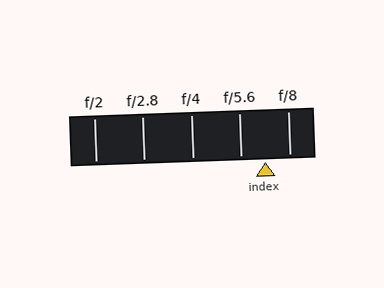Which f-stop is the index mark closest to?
The index mark is closest to f/8.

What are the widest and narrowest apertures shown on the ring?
The widest aperture shown is f/2 and the narrowest is f/8.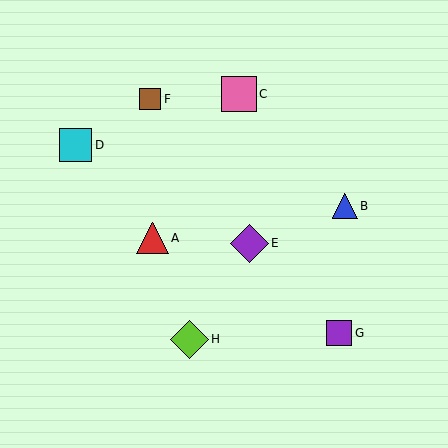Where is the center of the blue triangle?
The center of the blue triangle is at (345, 206).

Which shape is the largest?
The purple diamond (labeled E) is the largest.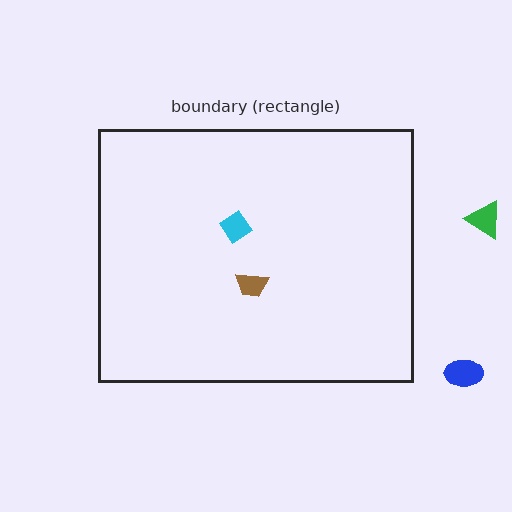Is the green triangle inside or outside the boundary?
Outside.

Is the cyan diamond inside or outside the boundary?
Inside.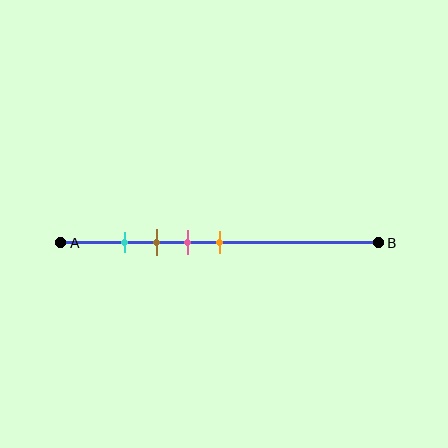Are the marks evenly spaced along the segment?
Yes, the marks are approximately evenly spaced.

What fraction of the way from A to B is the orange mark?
The orange mark is approximately 50% (0.5) of the way from A to B.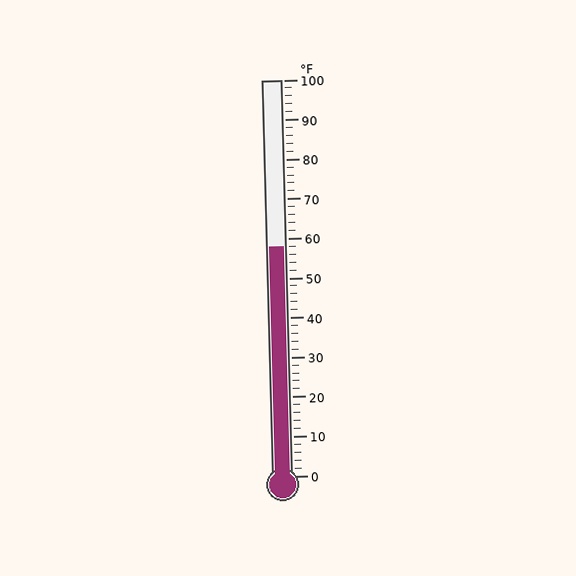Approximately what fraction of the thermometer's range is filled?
The thermometer is filled to approximately 60% of its range.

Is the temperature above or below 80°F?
The temperature is below 80°F.